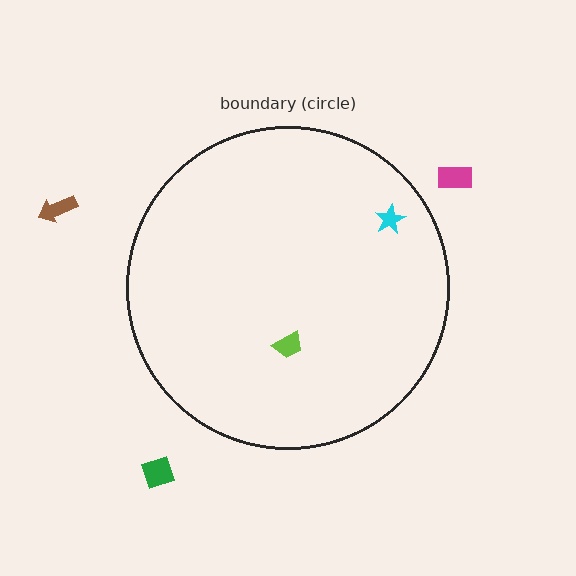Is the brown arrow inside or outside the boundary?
Outside.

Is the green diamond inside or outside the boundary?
Outside.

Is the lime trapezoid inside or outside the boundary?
Inside.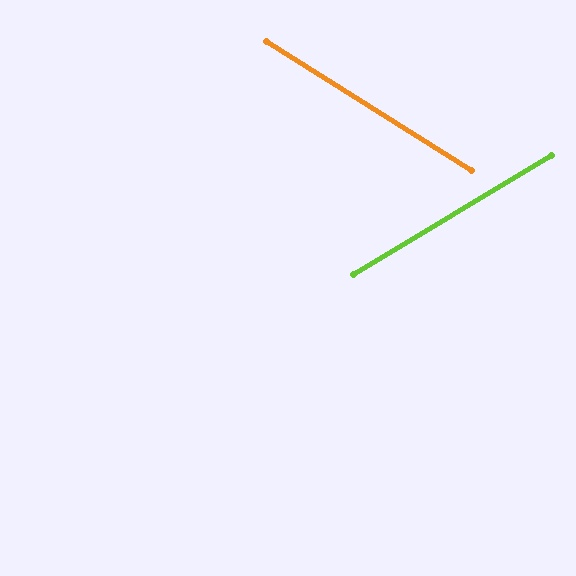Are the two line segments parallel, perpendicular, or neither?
Neither parallel nor perpendicular — they differ by about 63°.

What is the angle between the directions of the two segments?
Approximately 63 degrees.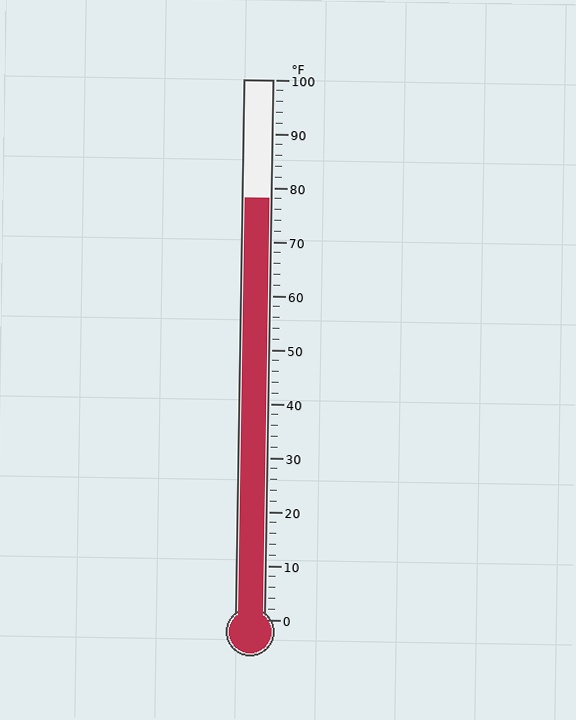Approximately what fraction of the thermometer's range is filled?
The thermometer is filled to approximately 80% of its range.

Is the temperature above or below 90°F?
The temperature is below 90°F.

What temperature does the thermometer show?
The thermometer shows approximately 78°F.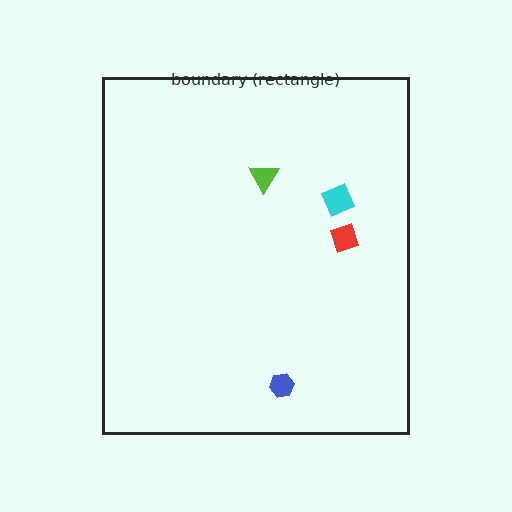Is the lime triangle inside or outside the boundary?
Inside.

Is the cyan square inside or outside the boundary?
Inside.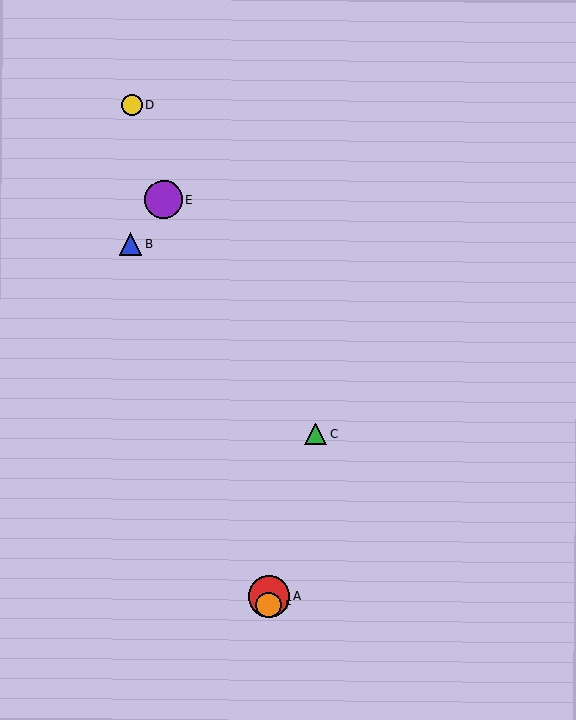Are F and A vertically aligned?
Yes, both are at x≈269.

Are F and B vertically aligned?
No, F is at x≈269 and B is at x≈130.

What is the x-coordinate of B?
Object B is at x≈130.